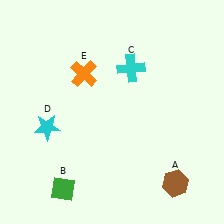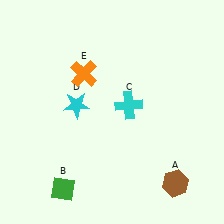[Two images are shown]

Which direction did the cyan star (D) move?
The cyan star (D) moved right.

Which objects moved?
The objects that moved are: the cyan cross (C), the cyan star (D).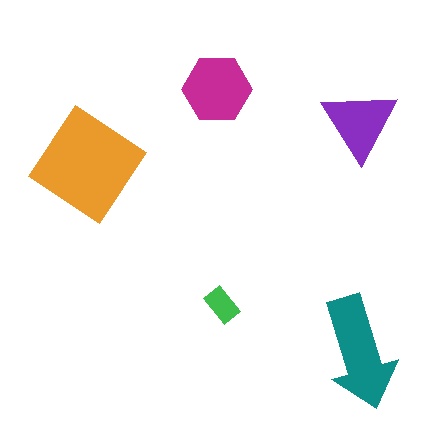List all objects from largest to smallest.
The orange diamond, the teal arrow, the magenta hexagon, the purple triangle, the green rectangle.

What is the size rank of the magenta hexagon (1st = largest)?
3rd.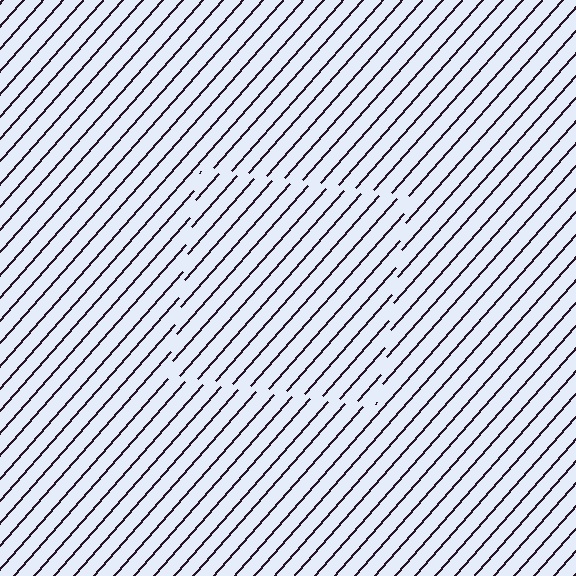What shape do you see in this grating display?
An illusory square. The interior of the shape contains the same grating, shifted by half a period — the contour is defined by the phase discontinuity where line-ends from the inner and outer gratings abut.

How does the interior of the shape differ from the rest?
The interior of the shape contains the same grating, shifted by half a period — the contour is defined by the phase discontinuity where line-ends from the inner and outer gratings abut.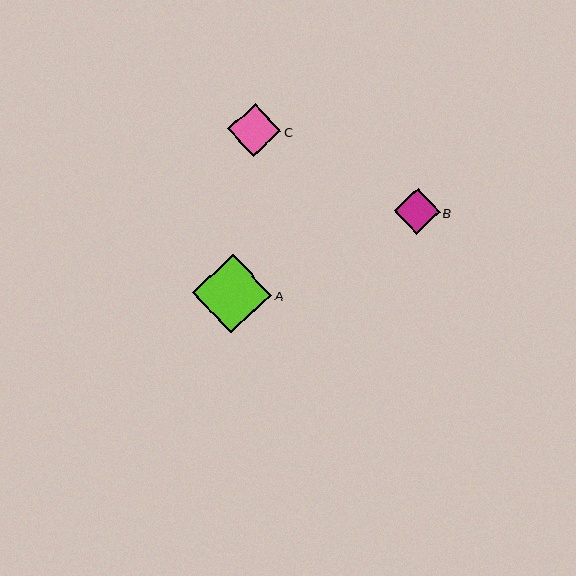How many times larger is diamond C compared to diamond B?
Diamond C is approximately 1.2 times the size of diamond B.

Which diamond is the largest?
Diamond A is the largest with a size of approximately 79 pixels.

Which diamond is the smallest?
Diamond B is the smallest with a size of approximately 46 pixels.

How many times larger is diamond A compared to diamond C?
Diamond A is approximately 1.5 times the size of diamond C.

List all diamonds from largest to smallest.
From largest to smallest: A, C, B.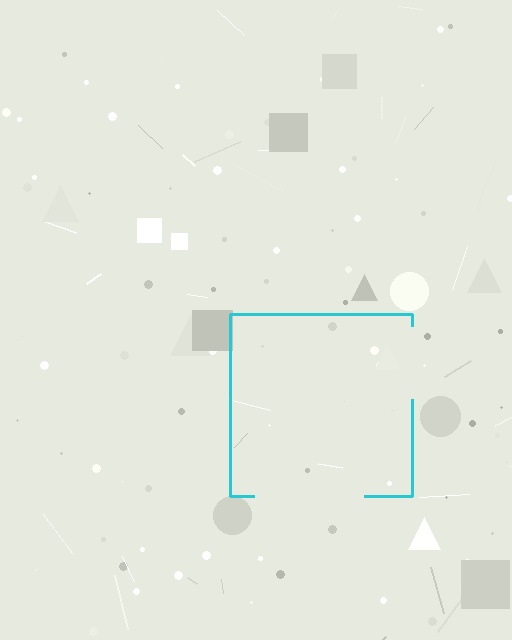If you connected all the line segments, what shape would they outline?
They would outline a square.